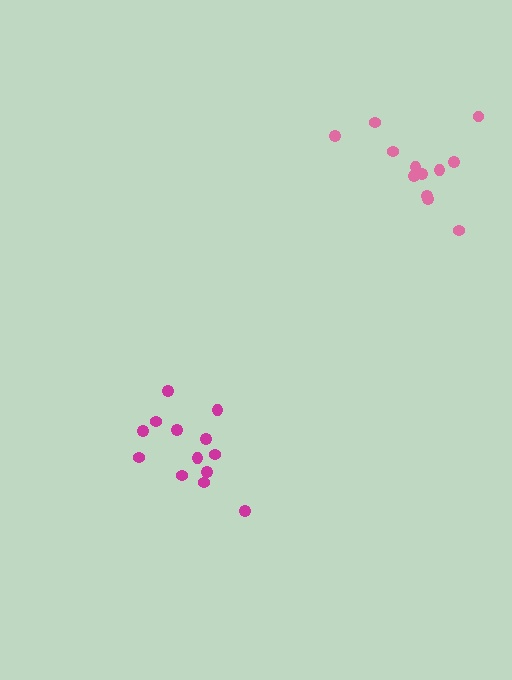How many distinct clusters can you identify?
There are 2 distinct clusters.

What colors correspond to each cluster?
The clusters are colored: pink, magenta.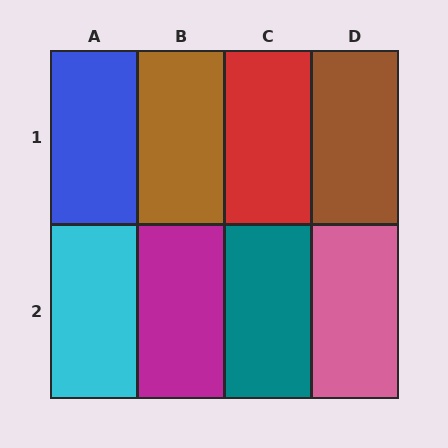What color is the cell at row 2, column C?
Teal.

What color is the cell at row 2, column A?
Cyan.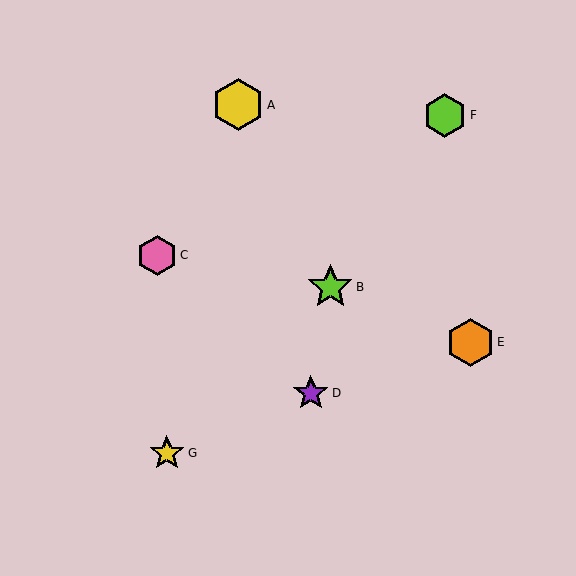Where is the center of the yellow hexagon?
The center of the yellow hexagon is at (238, 105).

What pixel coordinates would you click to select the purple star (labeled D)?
Click at (311, 393) to select the purple star D.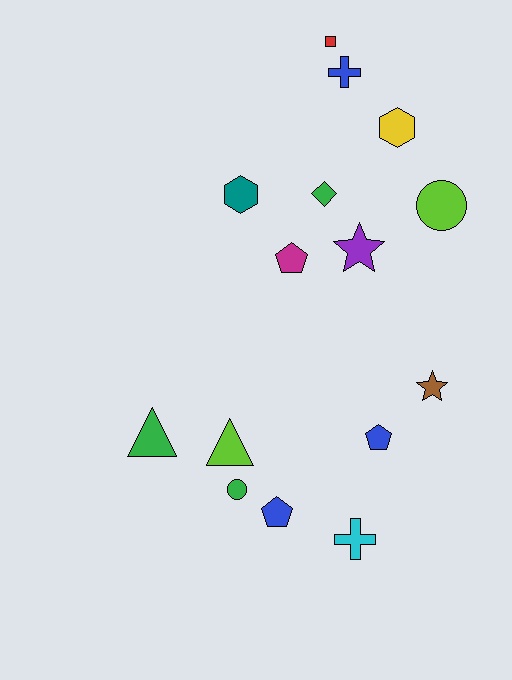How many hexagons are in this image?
There are 2 hexagons.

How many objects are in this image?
There are 15 objects.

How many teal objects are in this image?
There is 1 teal object.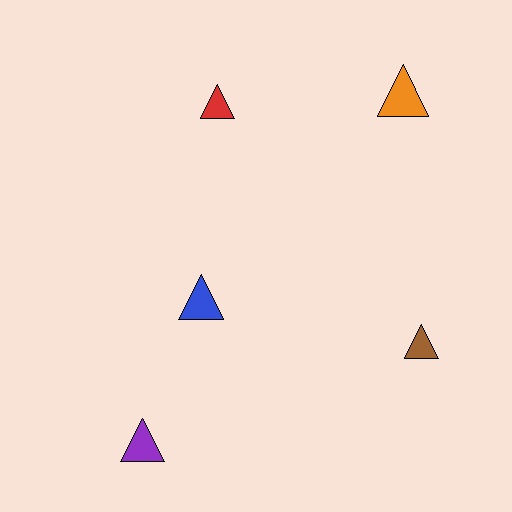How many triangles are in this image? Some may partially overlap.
There are 5 triangles.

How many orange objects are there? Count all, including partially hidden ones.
There is 1 orange object.